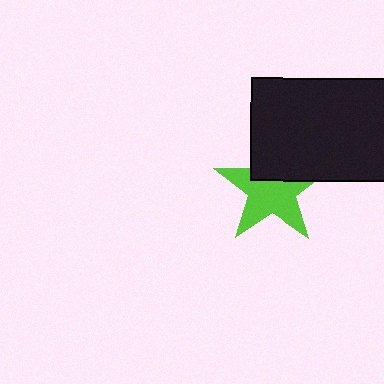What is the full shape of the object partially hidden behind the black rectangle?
The partially hidden object is a lime star.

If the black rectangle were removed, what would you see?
You would see the complete lime star.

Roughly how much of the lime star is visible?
About half of it is visible (roughly 64%).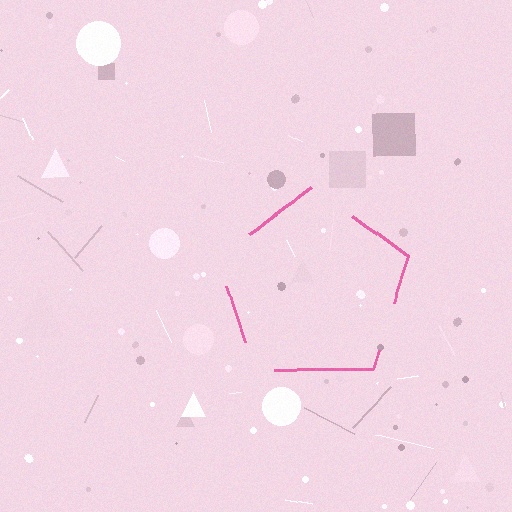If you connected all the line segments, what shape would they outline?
They would outline a pentagon.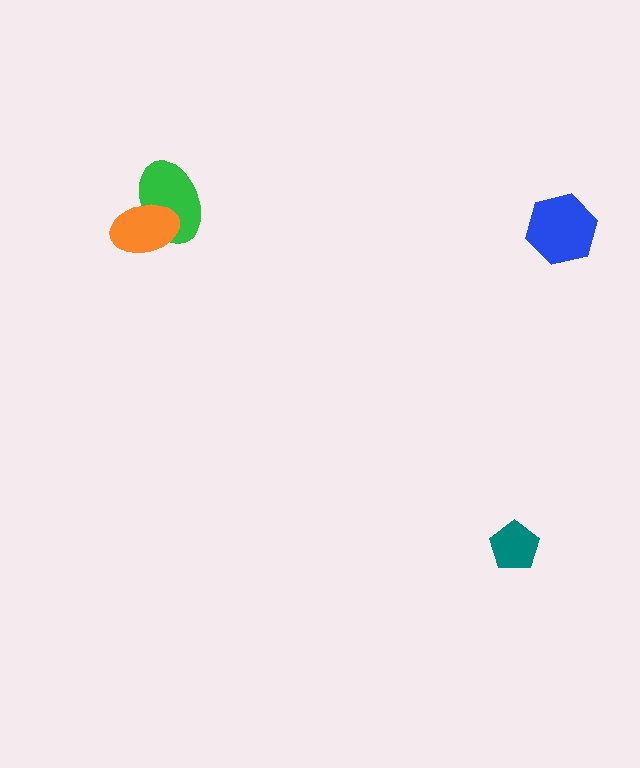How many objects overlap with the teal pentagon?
0 objects overlap with the teal pentagon.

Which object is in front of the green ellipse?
The orange ellipse is in front of the green ellipse.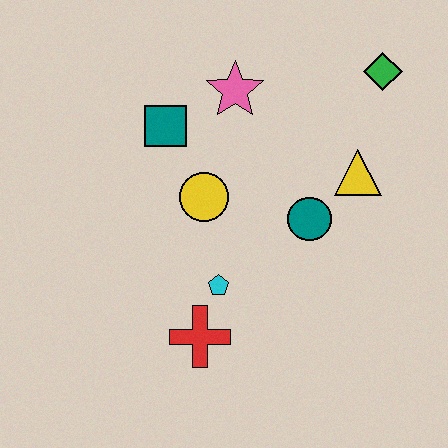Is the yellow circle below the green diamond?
Yes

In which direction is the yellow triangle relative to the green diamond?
The yellow triangle is below the green diamond.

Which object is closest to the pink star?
The teal square is closest to the pink star.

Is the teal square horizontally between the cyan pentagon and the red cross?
No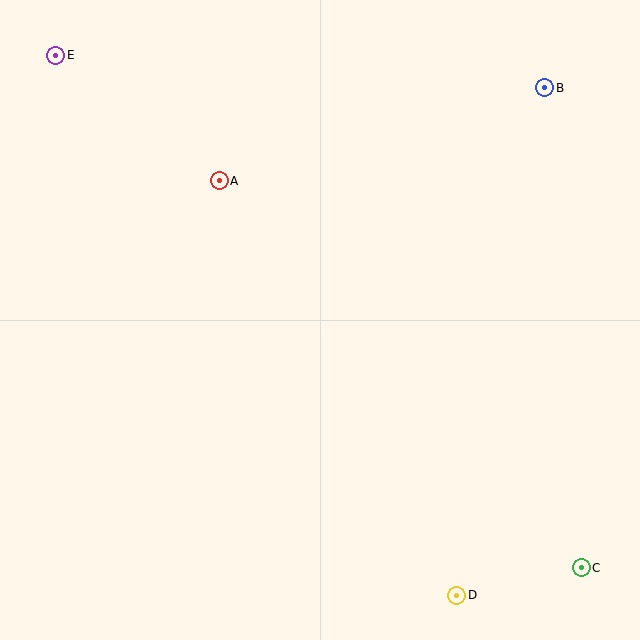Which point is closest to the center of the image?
Point A at (219, 181) is closest to the center.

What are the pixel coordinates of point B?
Point B is at (545, 88).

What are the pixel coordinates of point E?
Point E is at (56, 55).